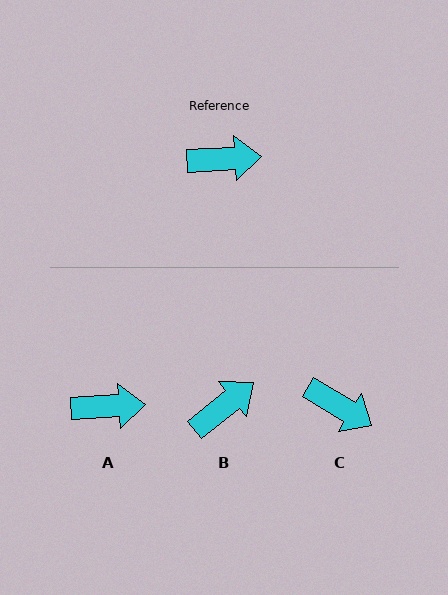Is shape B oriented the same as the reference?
No, it is off by about 36 degrees.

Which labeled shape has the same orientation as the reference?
A.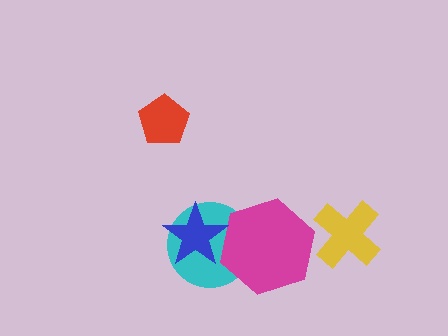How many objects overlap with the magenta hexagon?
2 objects overlap with the magenta hexagon.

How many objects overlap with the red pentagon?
0 objects overlap with the red pentagon.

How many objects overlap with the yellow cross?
0 objects overlap with the yellow cross.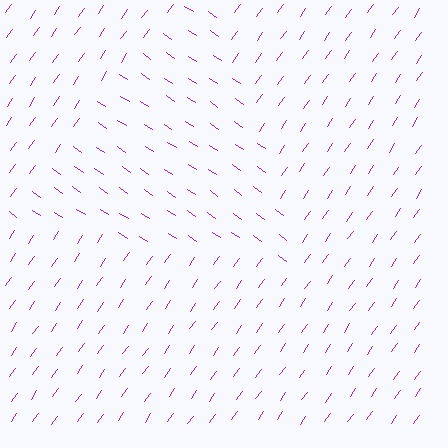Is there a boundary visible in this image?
Yes, there is a texture boundary formed by a change in line orientation.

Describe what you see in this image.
The image is filled with small purple line segments. A triangle region in the image has lines oriented differently from the surrounding lines, creating a visible texture boundary.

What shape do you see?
I see a triangle.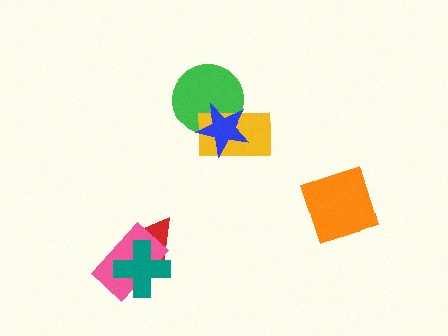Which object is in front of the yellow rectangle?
The blue star is in front of the yellow rectangle.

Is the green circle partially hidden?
Yes, it is partially covered by another shape.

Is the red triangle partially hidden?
Yes, it is partially covered by another shape.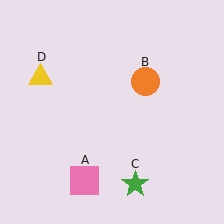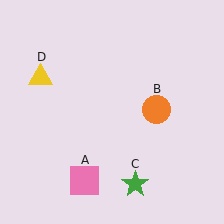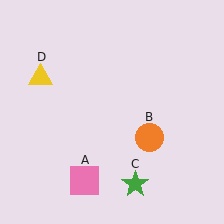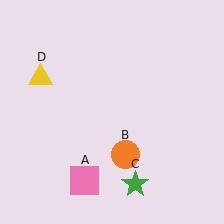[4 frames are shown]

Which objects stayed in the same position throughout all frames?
Pink square (object A) and green star (object C) and yellow triangle (object D) remained stationary.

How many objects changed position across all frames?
1 object changed position: orange circle (object B).